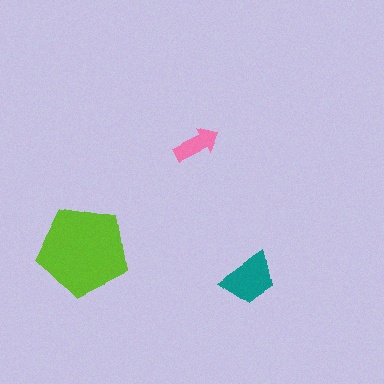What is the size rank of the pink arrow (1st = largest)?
3rd.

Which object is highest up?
The pink arrow is topmost.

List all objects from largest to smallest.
The lime pentagon, the teal trapezoid, the pink arrow.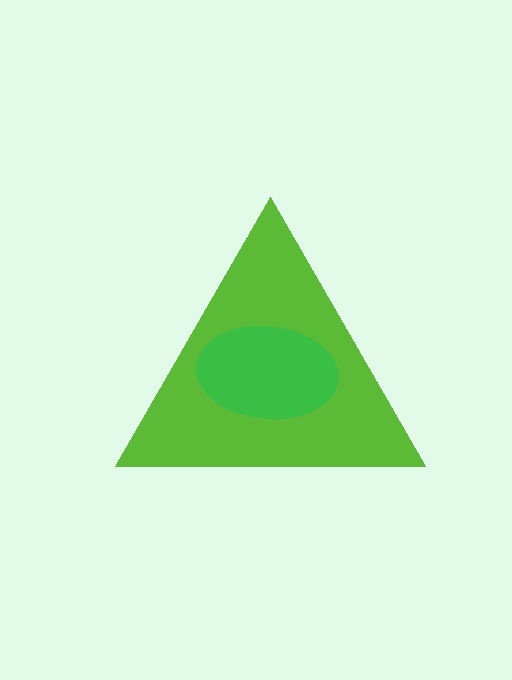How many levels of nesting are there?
2.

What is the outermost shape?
The lime triangle.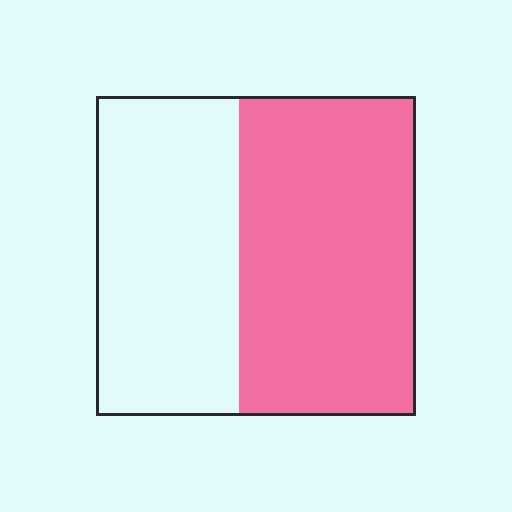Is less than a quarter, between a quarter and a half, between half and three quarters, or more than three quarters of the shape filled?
Between half and three quarters.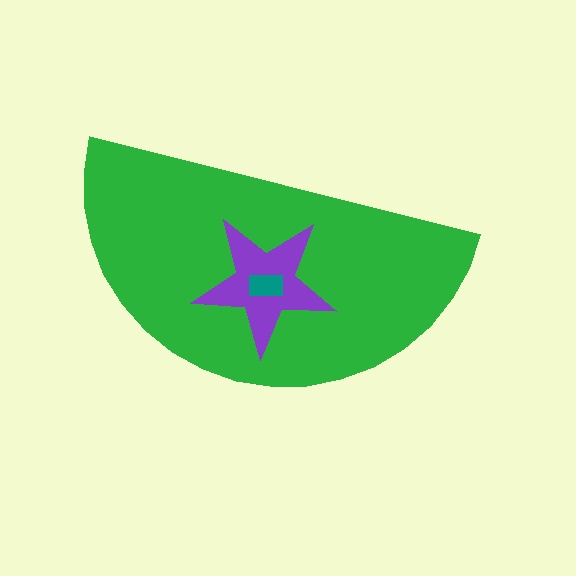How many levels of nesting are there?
3.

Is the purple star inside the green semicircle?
Yes.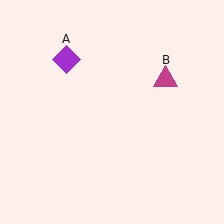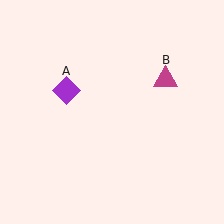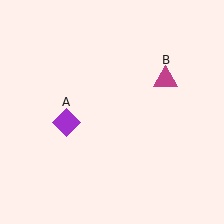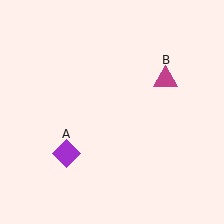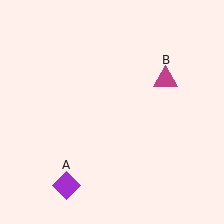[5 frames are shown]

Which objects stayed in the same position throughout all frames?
Magenta triangle (object B) remained stationary.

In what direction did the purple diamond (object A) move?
The purple diamond (object A) moved down.